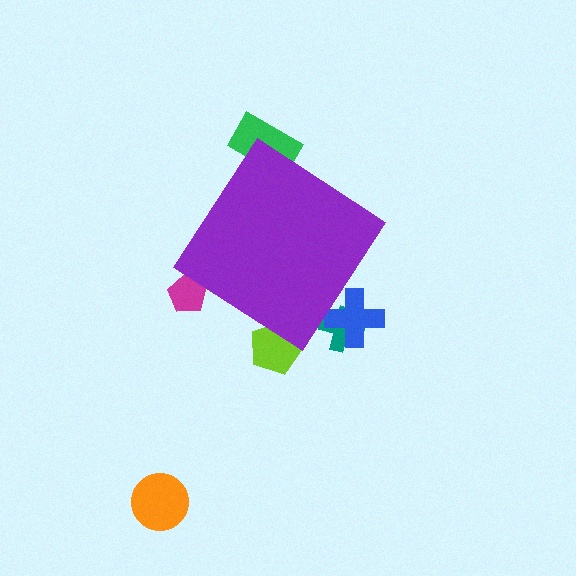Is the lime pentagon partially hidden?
Yes, the lime pentagon is partially hidden behind the purple diamond.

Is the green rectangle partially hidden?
Yes, the green rectangle is partially hidden behind the purple diamond.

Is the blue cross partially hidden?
Yes, the blue cross is partially hidden behind the purple diamond.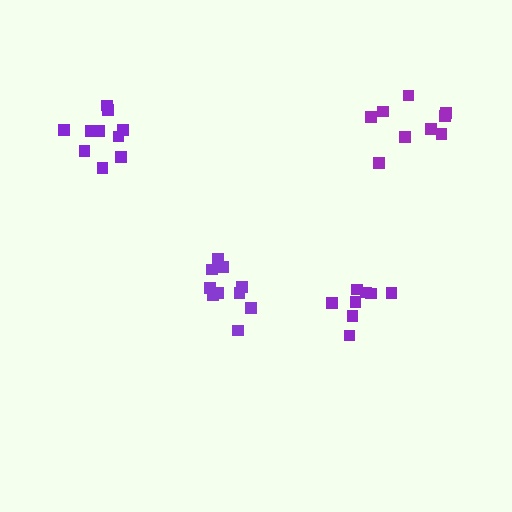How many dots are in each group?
Group 1: 9 dots, Group 2: 10 dots, Group 3: 8 dots, Group 4: 10 dots (37 total).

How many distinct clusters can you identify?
There are 4 distinct clusters.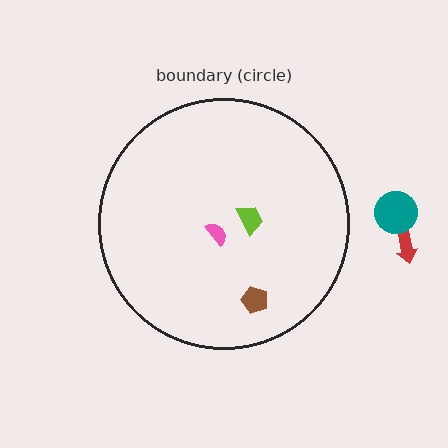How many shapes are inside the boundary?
3 inside, 2 outside.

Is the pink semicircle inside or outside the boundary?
Inside.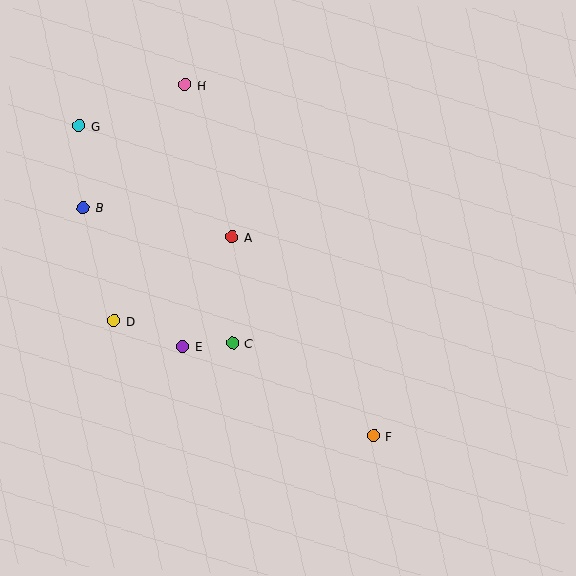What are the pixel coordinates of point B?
Point B is at (83, 208).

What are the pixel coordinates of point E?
Point E is at (183, 347).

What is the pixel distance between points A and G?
The distance between A and G is 189 pixels.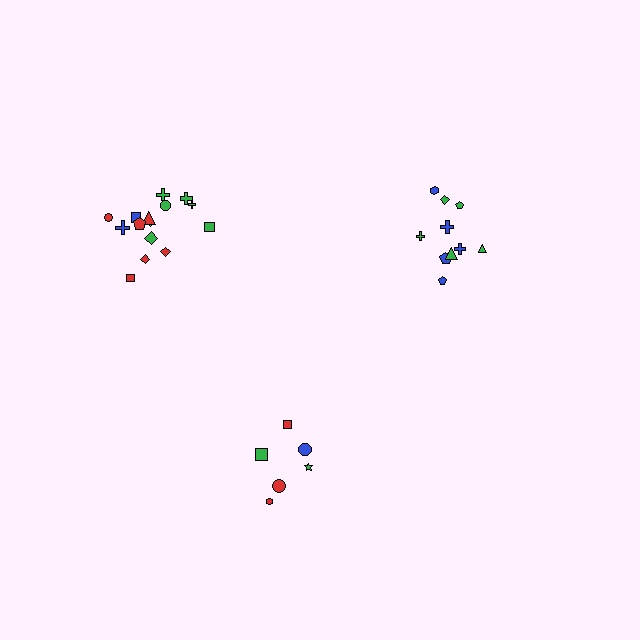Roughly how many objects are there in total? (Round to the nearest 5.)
Roughly 30 objects in total.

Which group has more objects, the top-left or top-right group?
The top-left group.